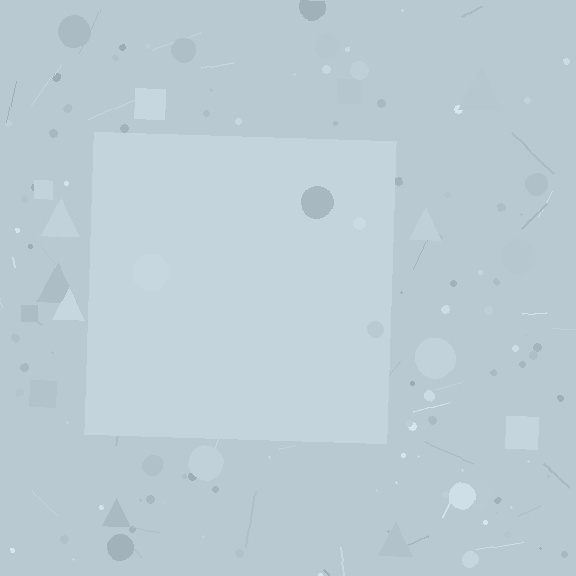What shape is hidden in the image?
A square is hidden in the image.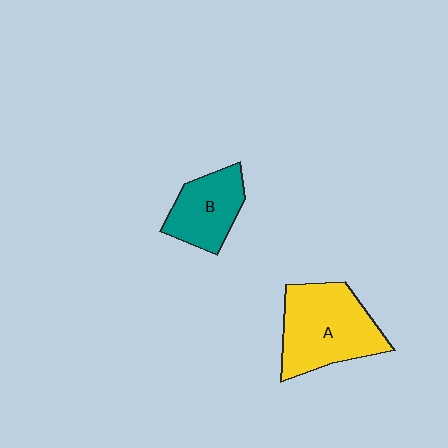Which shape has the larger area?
Shape A (yellow).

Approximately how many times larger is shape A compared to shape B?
Approximately 1.6 times.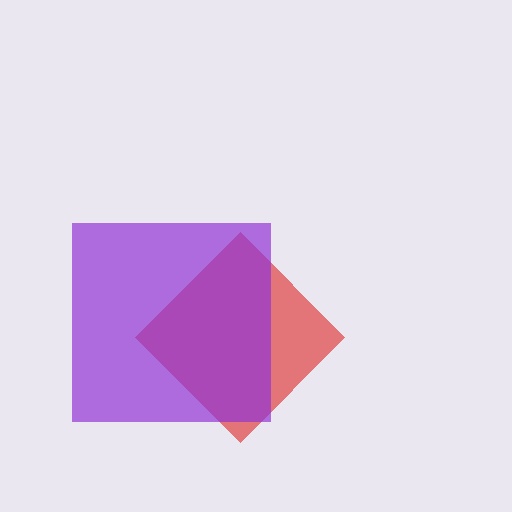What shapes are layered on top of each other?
The layered shapes are: a red diamond, a purple square.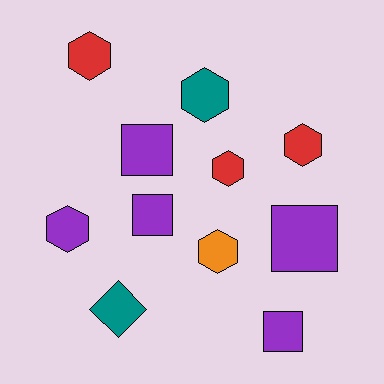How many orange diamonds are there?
There are no orange diamonds.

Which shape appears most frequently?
Hexagon, with 6 objects.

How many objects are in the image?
There are 11 objects.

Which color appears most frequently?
Purple, with 5 objects.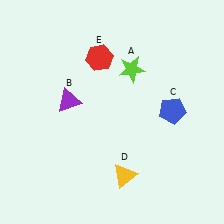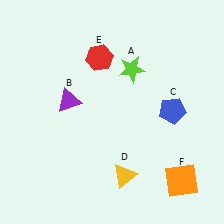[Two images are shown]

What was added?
An orange square (F) was added in Image 2.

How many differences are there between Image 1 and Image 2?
There is 1 difference between the two images.